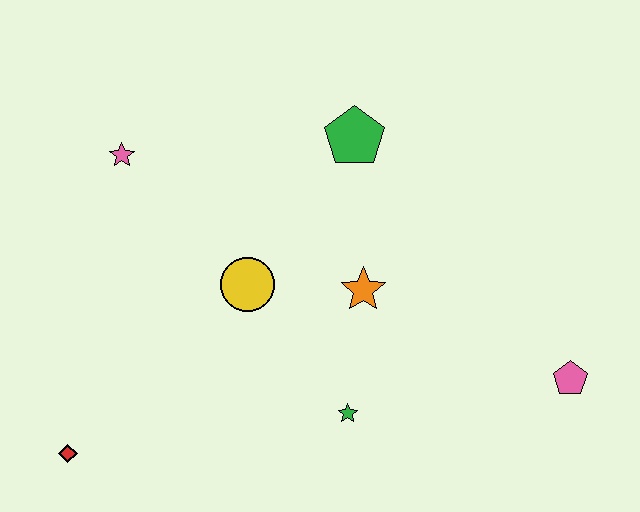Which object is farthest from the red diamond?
The pink pentagon is farthest from the red diamond.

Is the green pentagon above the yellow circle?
Yes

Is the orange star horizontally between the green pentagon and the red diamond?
No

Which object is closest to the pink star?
The yellow circle is closest to the pink star.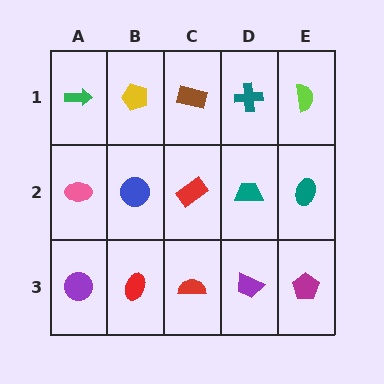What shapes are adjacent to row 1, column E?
A teal ellipse (row 2, column E), a teal cross (row 1, column D).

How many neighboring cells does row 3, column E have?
2.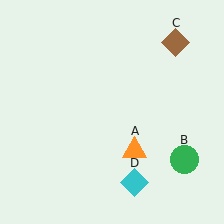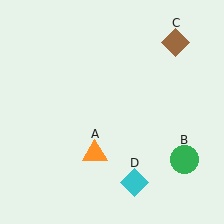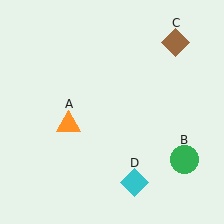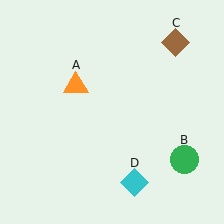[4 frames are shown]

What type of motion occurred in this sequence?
The orange triangle (object A) rotated clockwise around the center of the scene.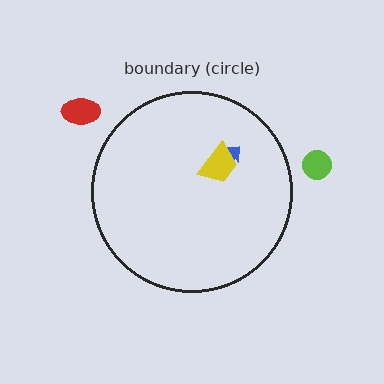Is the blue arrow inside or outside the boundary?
Inside.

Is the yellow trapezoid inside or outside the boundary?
Inside.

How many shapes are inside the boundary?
2 inside, 2 outside.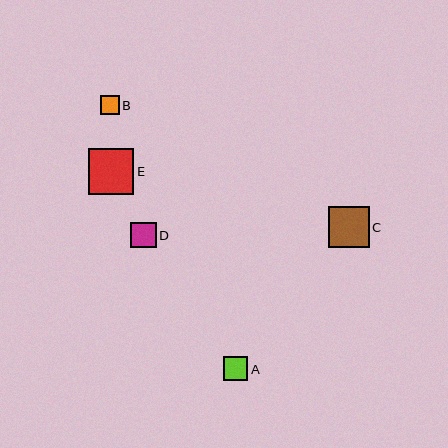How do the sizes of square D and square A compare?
Square D and square A are approximately the same size.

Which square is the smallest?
Square B is the smallest with a size of approximately 18 pixels.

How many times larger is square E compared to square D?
Square E is approximately 1.8 times the size of square D.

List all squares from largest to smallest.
From largest to smallest: E, C, D, A, B.